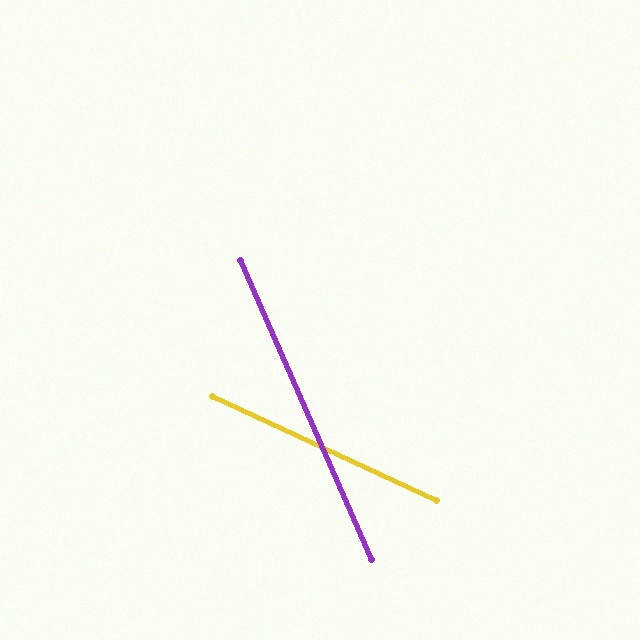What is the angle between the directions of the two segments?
Approximately 41 degrees.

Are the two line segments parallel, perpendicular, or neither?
Neither parallel nor perpendicular — they differ by about 41°.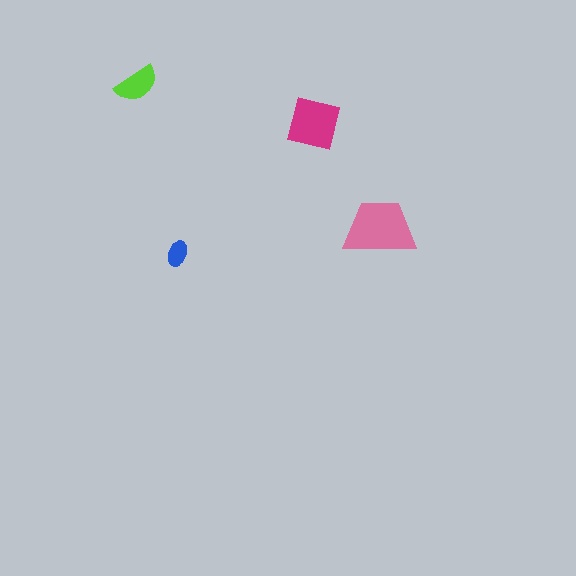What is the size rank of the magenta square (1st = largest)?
2nd.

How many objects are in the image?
There are 4 objects in the image.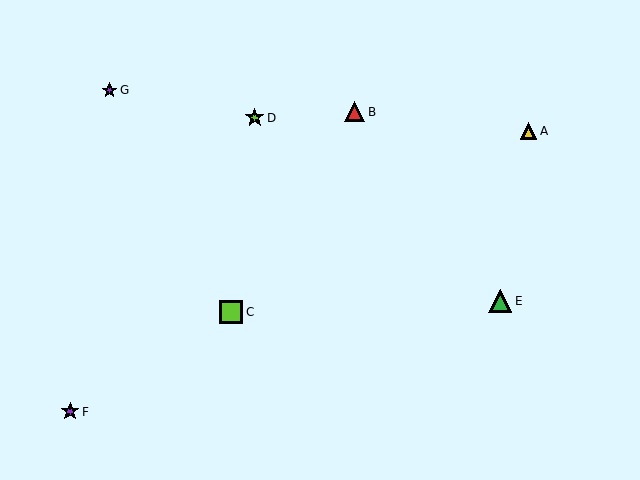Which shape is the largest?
The green triangle (labeled E) is the largest.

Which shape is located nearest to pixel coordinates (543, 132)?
The yellow triangle (labeled A) at (529, 131) is nearest to that location.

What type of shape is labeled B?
Shape B is a red triangle.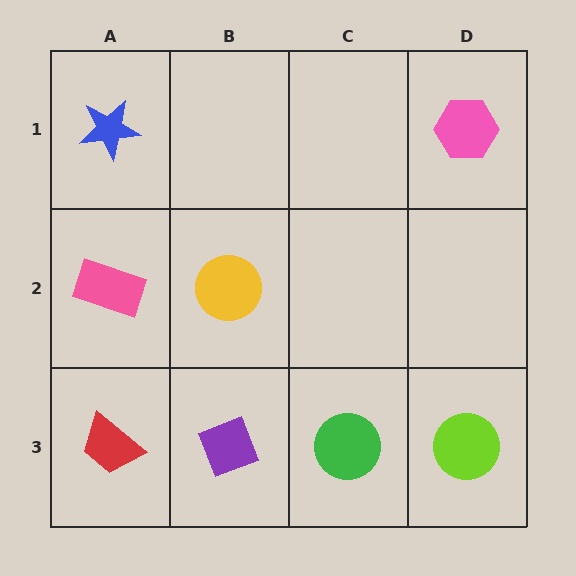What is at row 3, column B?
A purple diamond.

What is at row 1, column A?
A blue star.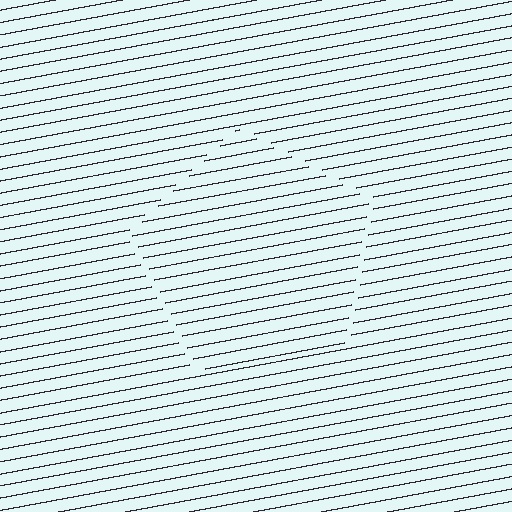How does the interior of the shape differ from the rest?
The interior of the shape contains the same grating, shifted by half a period — the contour is defined by the phase discontinuity where line-ends from the inner and outer gratings abut.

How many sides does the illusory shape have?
5 sides — the line-ends trace a pentagon.